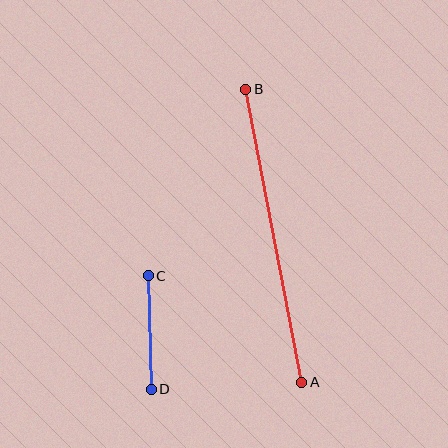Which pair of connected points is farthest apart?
Points A and B are farthest apart.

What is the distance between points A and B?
The distance is approximately 298 pixels.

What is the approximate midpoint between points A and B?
The midpoint is at approximately (274, 236) pixels.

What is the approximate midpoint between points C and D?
The midpoint is at approximately (150, 332) pixels.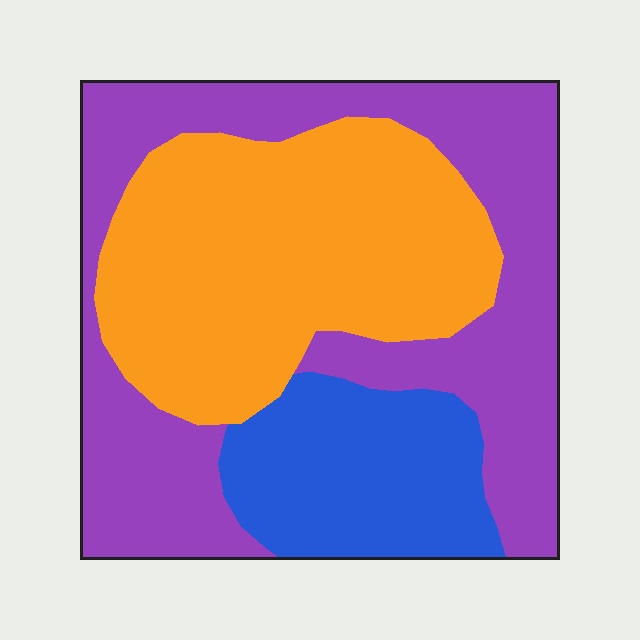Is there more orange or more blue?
Orange.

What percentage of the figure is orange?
Orange takes up about three eighths (3/8) of the figure.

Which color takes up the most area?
Purple, at roughly 45%.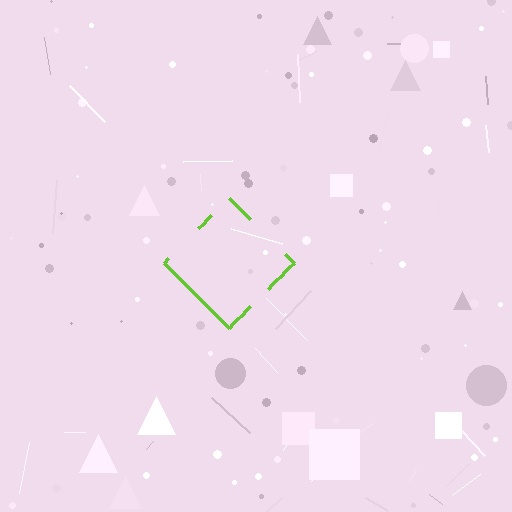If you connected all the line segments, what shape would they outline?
They would outline a diamond.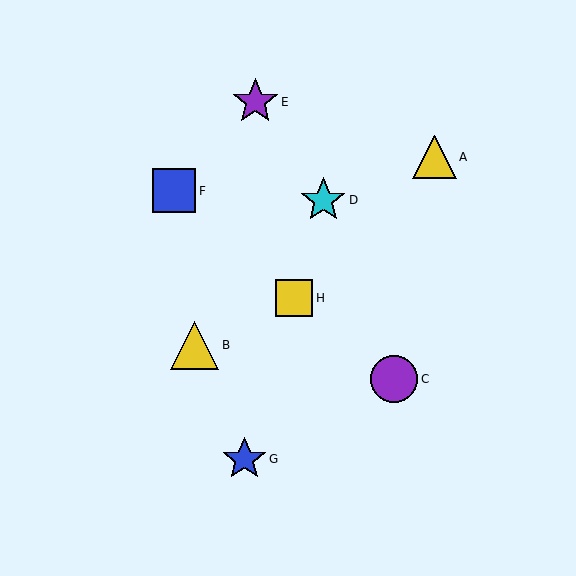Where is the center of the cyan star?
The center of the cyan star is at (323, 200).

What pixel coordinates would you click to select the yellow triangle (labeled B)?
Click at (194, 345) to select the yellow triangle B.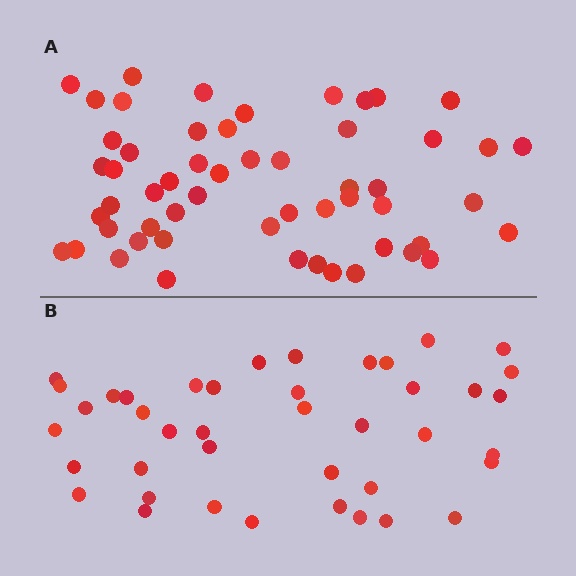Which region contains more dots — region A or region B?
Region A (the top region) has more dots.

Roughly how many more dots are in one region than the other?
Region A has approximately 15 more dots than region B.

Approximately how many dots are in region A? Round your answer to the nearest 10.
About 60 dots. (The exact count is 55, which rounds to 60.)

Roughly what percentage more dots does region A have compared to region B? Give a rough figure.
About 35% more.